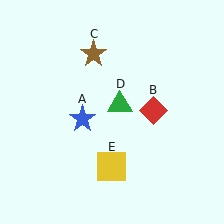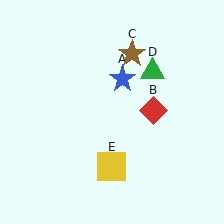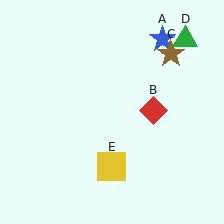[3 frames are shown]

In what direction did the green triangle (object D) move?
The green triangle (object D) moved up and to the right.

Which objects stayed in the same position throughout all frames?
Red diamond (object B) and yellow square (object E) remained stationary.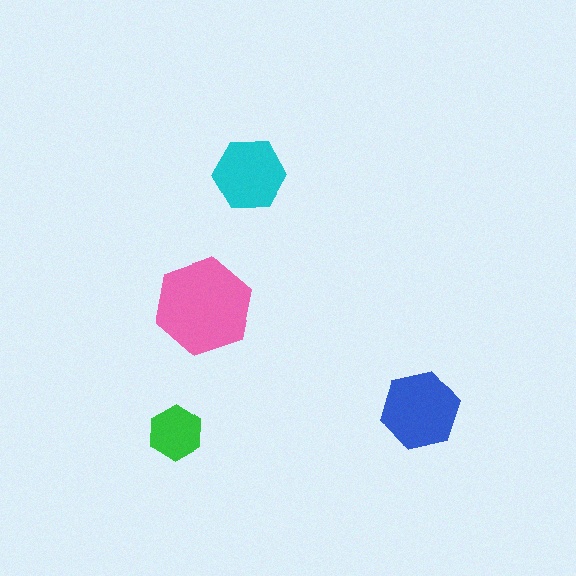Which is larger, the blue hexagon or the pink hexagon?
The pink one.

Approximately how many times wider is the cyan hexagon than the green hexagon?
About 1.5 times wider.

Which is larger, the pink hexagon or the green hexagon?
The pink one.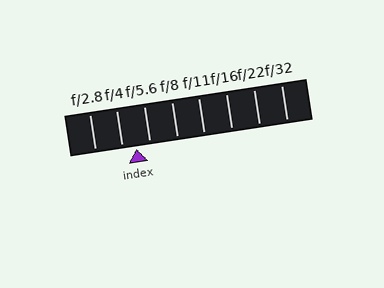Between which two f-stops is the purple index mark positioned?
The index mark is between f/4 and f/5.6.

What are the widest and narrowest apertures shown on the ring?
The widest aperture shown is f/2.8 and the narrowest is f/32.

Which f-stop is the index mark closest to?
The index mark is closest to f/4.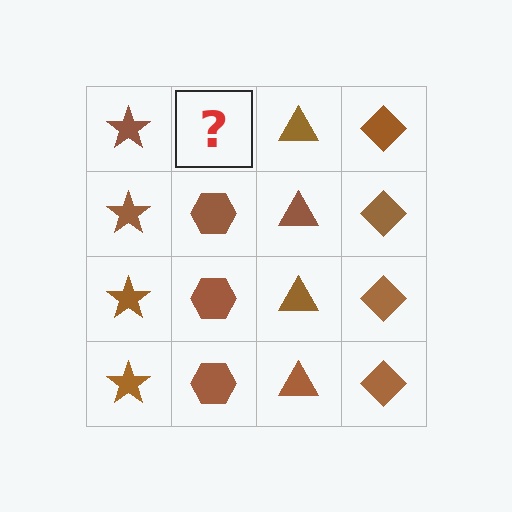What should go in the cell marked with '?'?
The missing cell should contain a brown hexagon.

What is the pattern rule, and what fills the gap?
The rule is that each column has a consistent shape. The gap should be filled with a brown hexagon.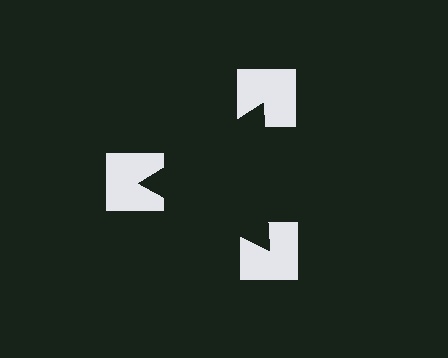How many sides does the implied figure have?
3 sides.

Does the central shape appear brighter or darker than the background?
It typically appears slightly darker than the background, even though no actual brightness change is drawn.